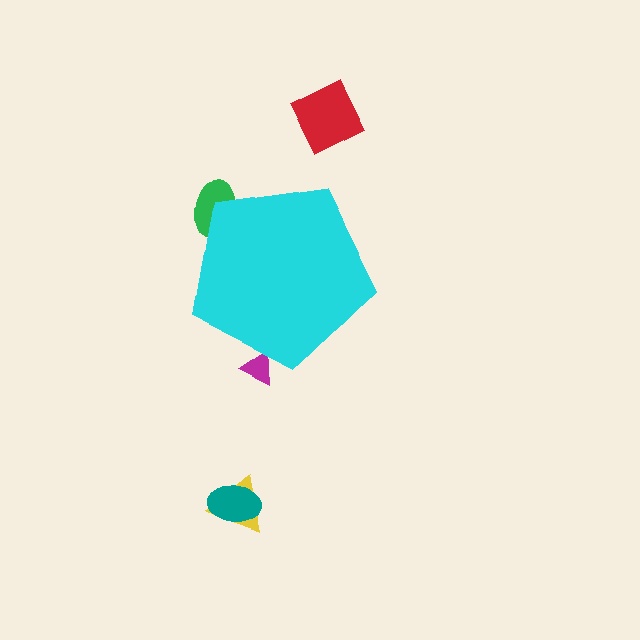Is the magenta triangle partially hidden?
Yes, the magenta triangle is partially hidden behind the cyan pentagon.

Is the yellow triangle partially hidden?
No, the yellow triangle is fully visible.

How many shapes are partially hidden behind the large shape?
2 shapes are partially hidden.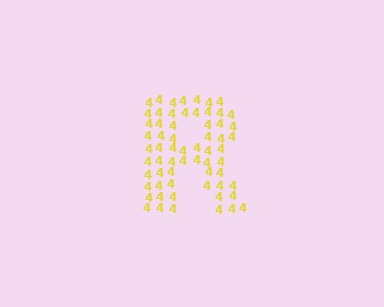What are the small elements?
The small elements are digit 4's.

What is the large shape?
The large shape is the letter R.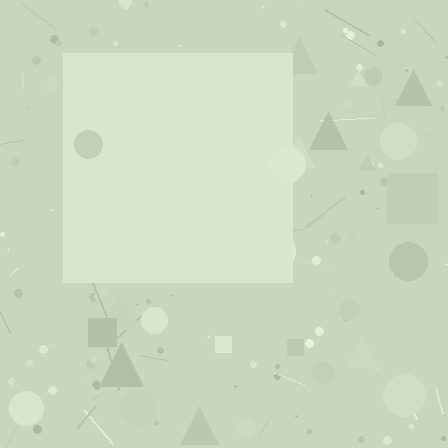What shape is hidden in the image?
A square is hidden in the image.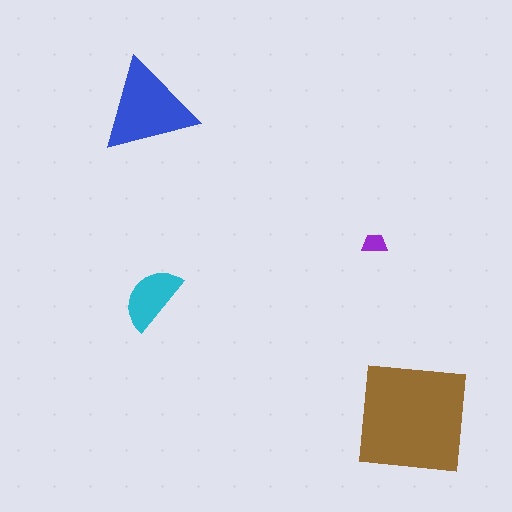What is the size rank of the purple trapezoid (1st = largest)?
4th.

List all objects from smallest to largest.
The purple trapezoid, the cyan semicircle, the blue triangle, the brown square.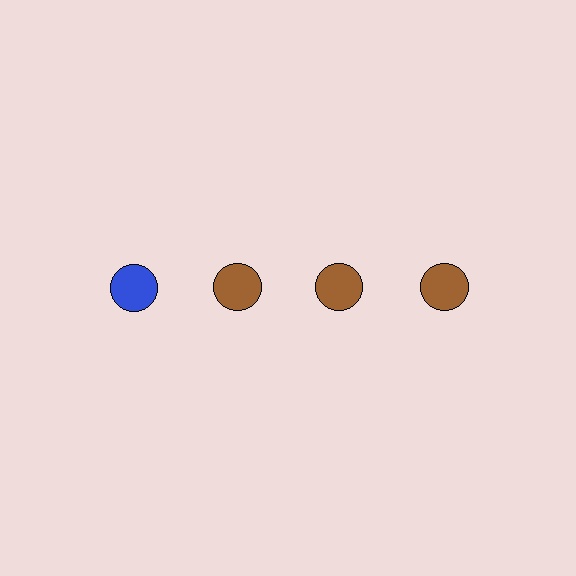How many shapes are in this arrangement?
There are 4 shapes arranged in a grid pattern.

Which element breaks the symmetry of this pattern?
The blue circle in the top row, leftmost column breaks the symmetry. All other shapes are brown circles.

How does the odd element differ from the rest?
It has a different color: blue instead of brown.